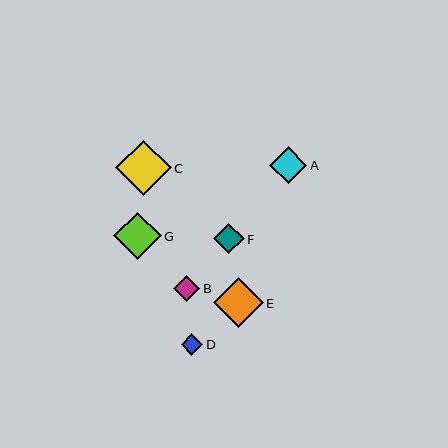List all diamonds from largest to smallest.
From largest to smallest: C, E, G, A, F, B, D.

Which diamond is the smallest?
Diamond D is the smallest with a size of approximately 22 pixels.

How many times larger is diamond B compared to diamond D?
Diamond B is approximately 1.2 times the size of diamond D.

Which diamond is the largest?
Diamond C is the largest with a size of approximately 55 pixels.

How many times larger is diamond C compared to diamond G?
Diamond C is approximately 1.2 times the size of diamond G.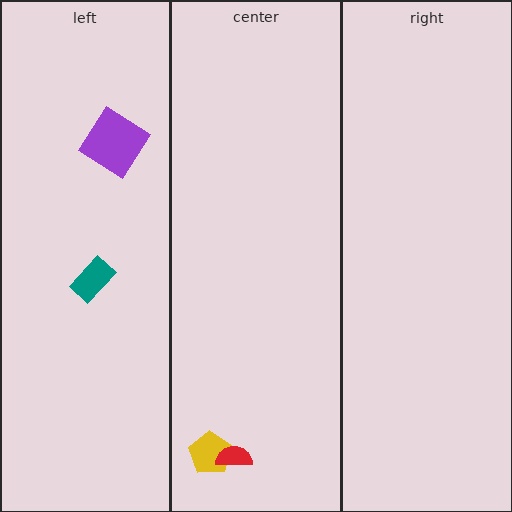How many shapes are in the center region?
2.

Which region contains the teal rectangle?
The left region.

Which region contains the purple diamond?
The left region.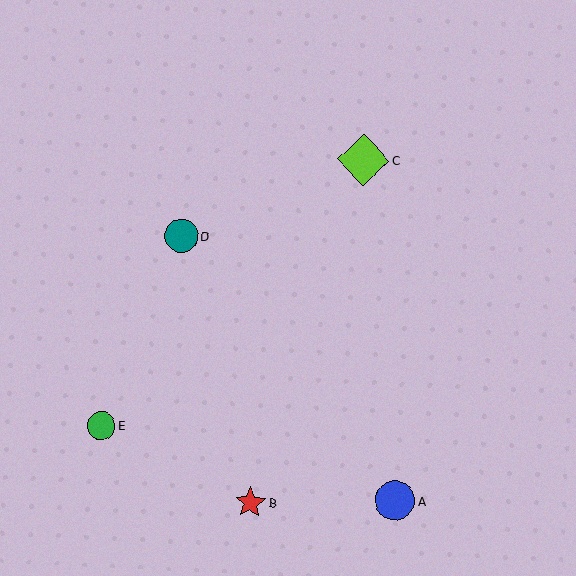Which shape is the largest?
The lime diamond (labeled C) is the largest.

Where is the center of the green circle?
The center of the green circle is at (101, 425).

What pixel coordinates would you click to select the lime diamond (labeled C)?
Click at (363, 160) to select the lime diamond C.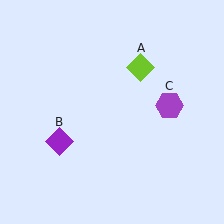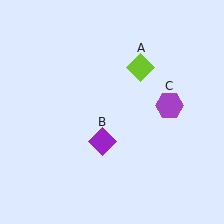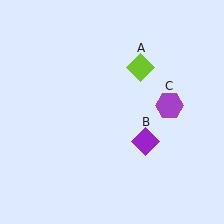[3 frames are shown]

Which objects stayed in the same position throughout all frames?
Lime diamond (object A) and purple hexagon (object C) remained stationary.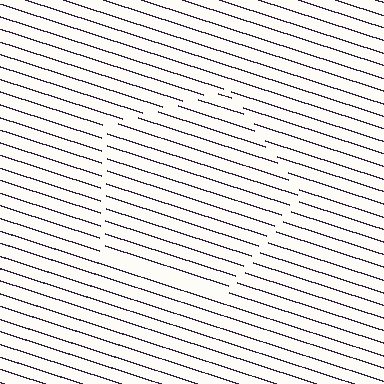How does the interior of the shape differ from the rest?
The interior of the shape contains the same grating, shifted by half a period — the contour is defined by the phase discontinuity where line-ends from the inner and outer gratings abut.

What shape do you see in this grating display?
An illusory pentagon. The interior of the shape contains the same grating, shifted by half a period — the contour is defined by the phase discontinuity where line-ends from the inner and outer gratings abut.